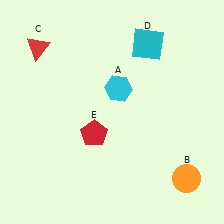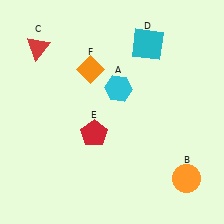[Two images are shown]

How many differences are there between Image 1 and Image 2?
There is 1 difference between the two images.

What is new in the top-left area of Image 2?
An orange diamond (F) was added in the top-left area of Image 2.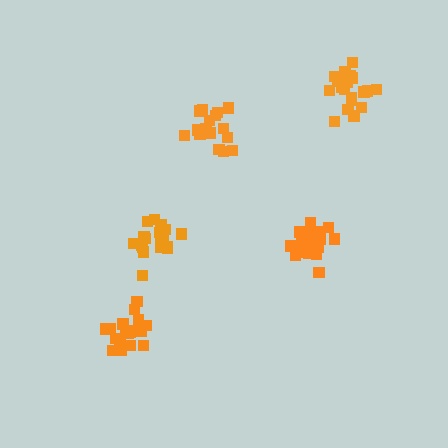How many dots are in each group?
Group 1: 19 dots, Group 2: 21 dots, Group 3: 17 dots, Group 4: 21 dots, Group 5: 20 dots (98 total).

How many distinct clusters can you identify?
There are 5 distinct clusters.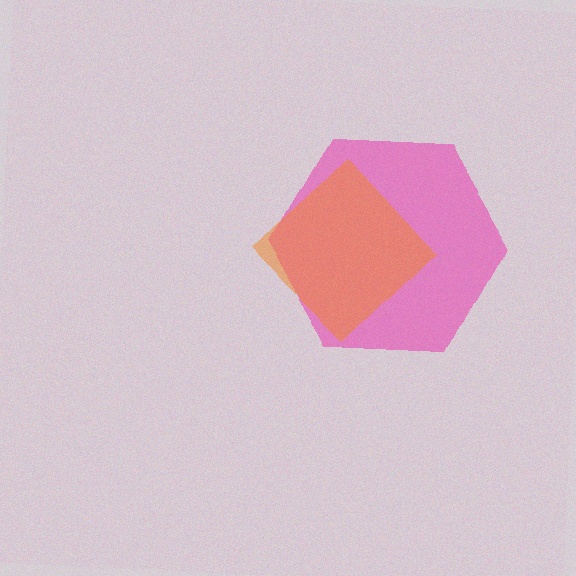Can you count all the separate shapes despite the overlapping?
Yes, there are 2 separate shapes.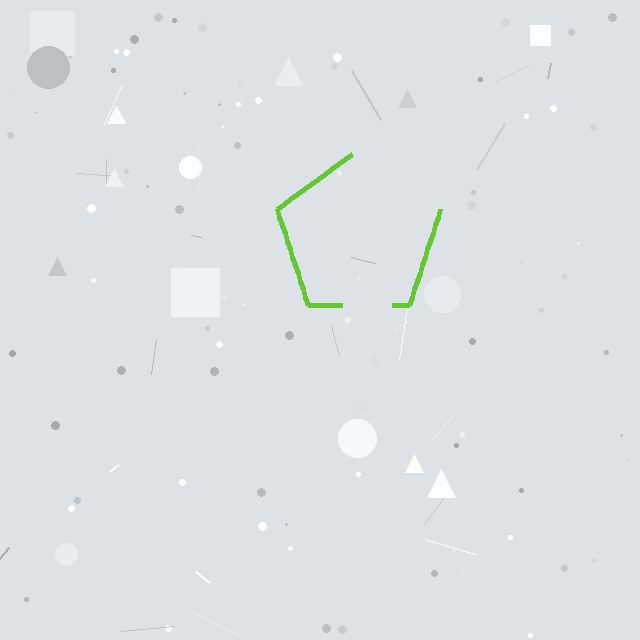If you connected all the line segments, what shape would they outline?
They would outline a pentagon.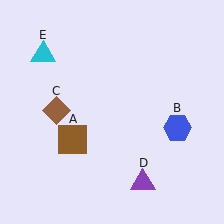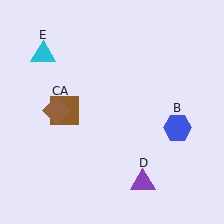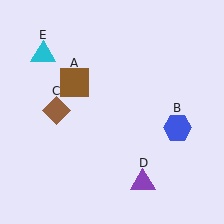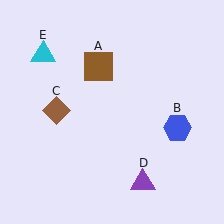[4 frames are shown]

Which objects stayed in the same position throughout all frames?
Blue hexagon (object B) and brown diamond (object C) and purple triangle (object D) and cyan triangle (object E) remained stationary.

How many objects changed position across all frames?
1 object changed position: brown square (object A).